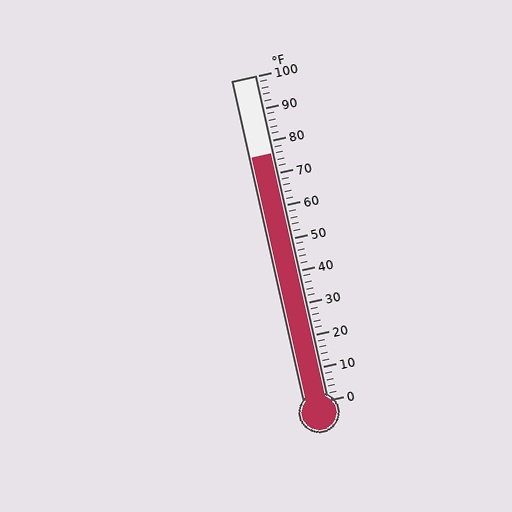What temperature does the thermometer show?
The thermometer shows approximately 76°F.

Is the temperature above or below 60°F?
The temperature is above 60°F.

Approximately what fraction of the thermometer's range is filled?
The thermometer is filled to approximately 75% of its range.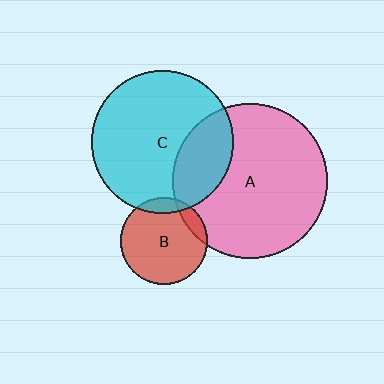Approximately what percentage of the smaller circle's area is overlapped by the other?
Approximately 10%.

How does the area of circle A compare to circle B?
Approximately 3.1 times.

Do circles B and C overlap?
Yes.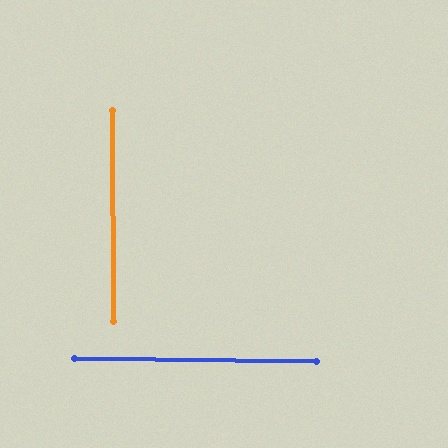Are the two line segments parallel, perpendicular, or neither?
Perpendicular — they meet at approximately 89°.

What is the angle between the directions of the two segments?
Approximately 89 degrees.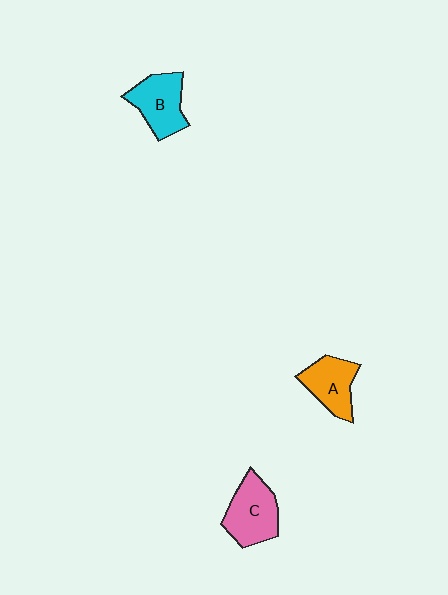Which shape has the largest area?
Shape C (pink).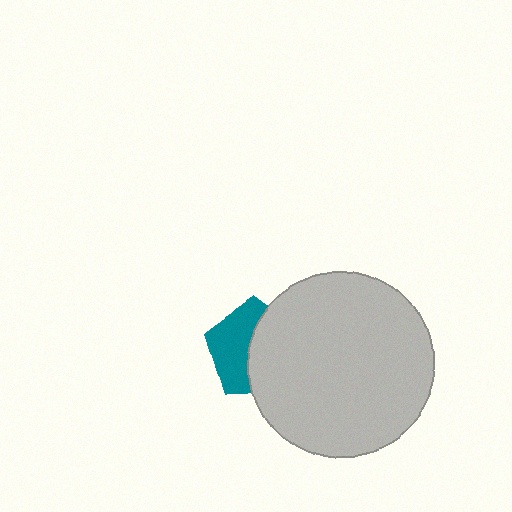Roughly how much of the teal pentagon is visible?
About half of it is visible (roughly 47%).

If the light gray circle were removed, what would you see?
You would see the complete teal pentagon.